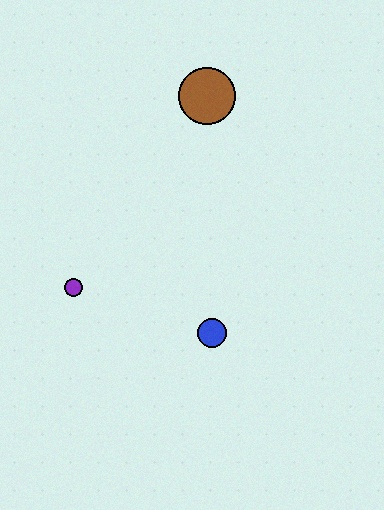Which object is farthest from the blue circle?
The brown circle is farthest from the blue circle.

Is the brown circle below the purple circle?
No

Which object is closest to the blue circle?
The purple circle is closest to the blue circle.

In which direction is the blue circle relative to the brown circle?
The blue circle is below the brown circle.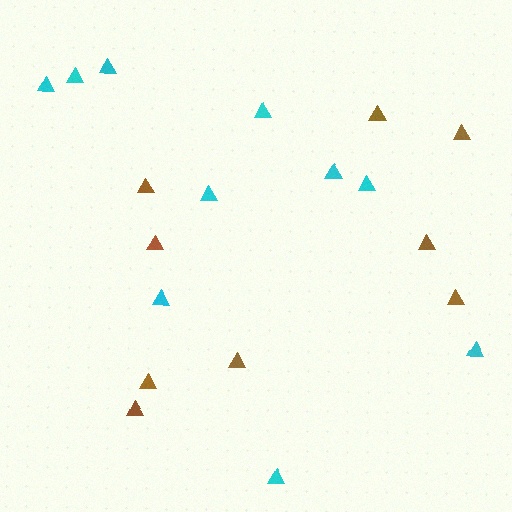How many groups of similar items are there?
There are 2 groups: one group of brown triangles (9) and one group of cyan triangles (10).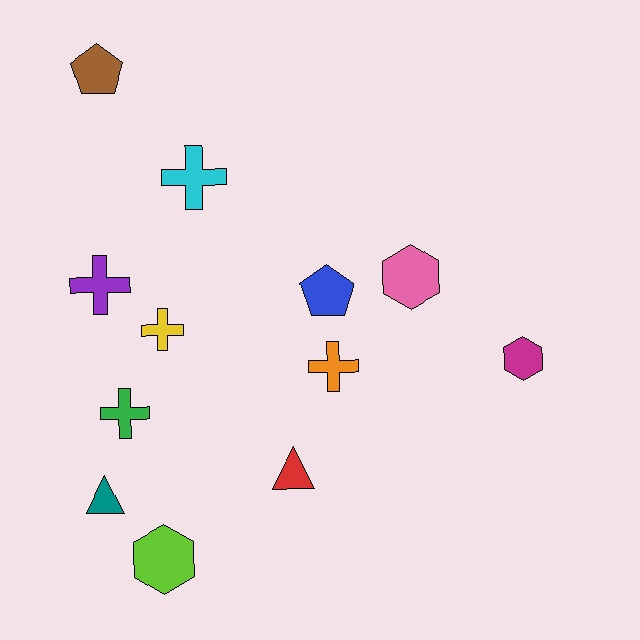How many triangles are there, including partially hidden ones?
There are 2 triangles.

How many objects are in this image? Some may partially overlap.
There are 12 objects.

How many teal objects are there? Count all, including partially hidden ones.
There is 1 teal object.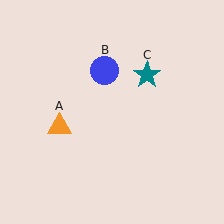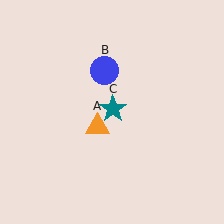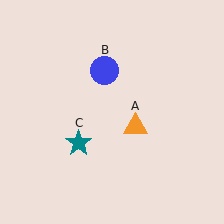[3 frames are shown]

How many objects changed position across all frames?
2 objects changed position: orange triangle (object A), teal star (object C).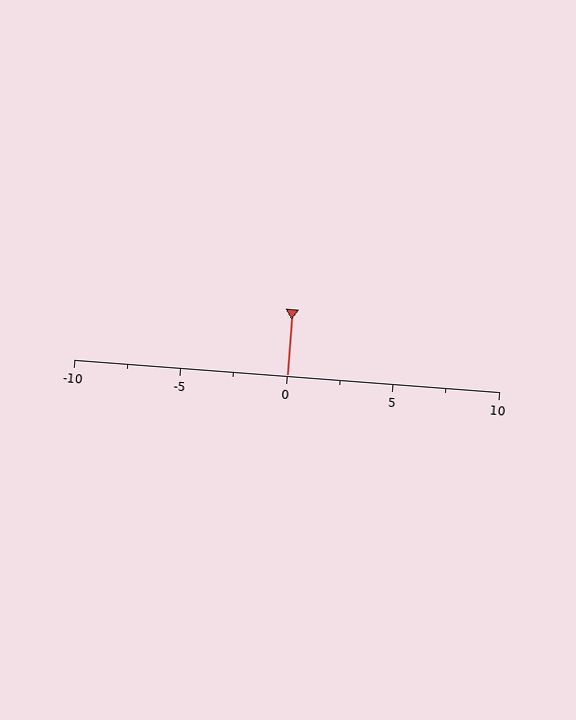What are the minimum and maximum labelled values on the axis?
The axis runs from -10 to 10.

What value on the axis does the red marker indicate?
The marker indicates approximately 0.